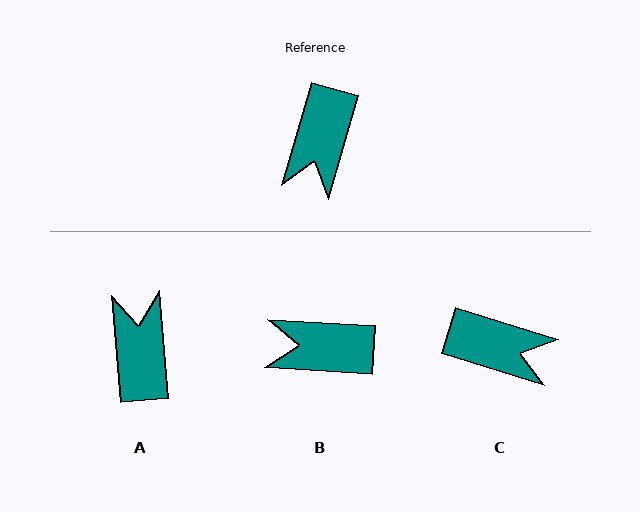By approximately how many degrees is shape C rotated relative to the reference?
Approximately 88 degrees counter-clockwise.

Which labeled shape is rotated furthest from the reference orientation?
A, about 159 degrees away.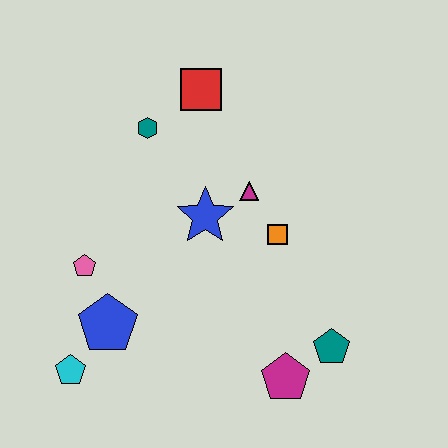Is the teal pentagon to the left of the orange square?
No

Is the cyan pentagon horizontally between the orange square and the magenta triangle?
No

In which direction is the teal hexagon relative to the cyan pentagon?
The teal hexagon is above the cyan pentagon.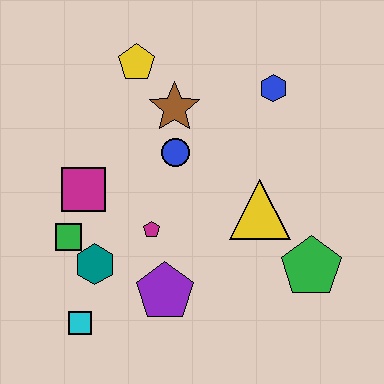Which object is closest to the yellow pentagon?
The brown star is closest to the yellow pentagon.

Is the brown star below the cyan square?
No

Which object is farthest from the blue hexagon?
The cyan square is farthest from the blue hexagon.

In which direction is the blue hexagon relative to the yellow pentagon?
The blue hexagon is to the right of the yellow pentagon.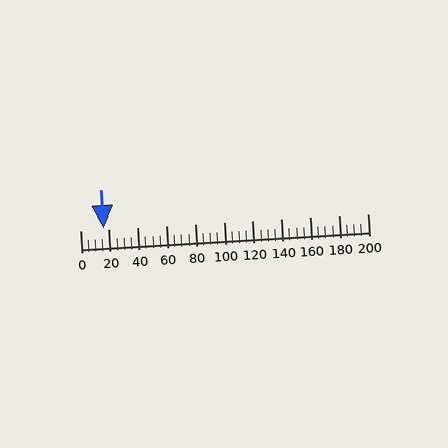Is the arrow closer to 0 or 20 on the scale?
The arrow is closer to 20.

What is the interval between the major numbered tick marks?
The major tick marks are spaced 20 units apart.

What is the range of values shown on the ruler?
The ruler shows values from 0 to 200.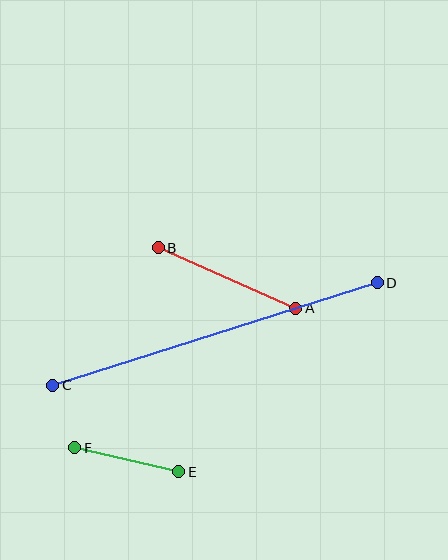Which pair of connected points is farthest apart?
Points C and D are farthest apart.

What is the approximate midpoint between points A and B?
The midpoint is at approximately (227, 278) pixels.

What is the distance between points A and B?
The distance is approximately 150 pixels.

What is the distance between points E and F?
The distance is approximately 107 pixels.